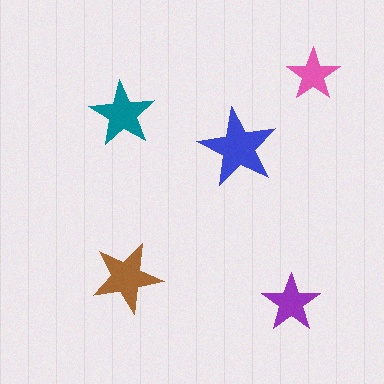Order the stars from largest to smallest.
the blue one, the brown one, the teal one, the purple one, the pink one.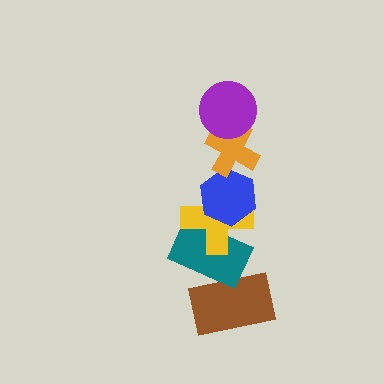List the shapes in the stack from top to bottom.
From top to bottom: the purple circle, the orange cross, the blue hexagon, the yellow cross, the teal rectangle, the brown rectangle.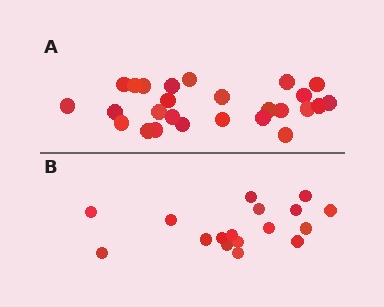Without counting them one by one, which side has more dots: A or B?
Region A (the top region) has more dots.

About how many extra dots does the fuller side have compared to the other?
Region A has roughly 8 or so more dots than region B.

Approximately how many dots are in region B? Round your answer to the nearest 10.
About 20 dots. (The exact count is 17, which rounds to 20.)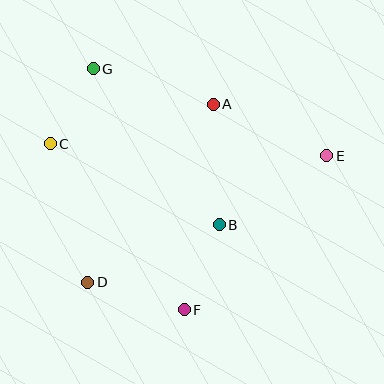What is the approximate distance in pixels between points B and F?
The distance between B and F is approximately 92 pixels.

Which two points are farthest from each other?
Points C and E are farthest from each other.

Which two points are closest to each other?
Points C and G are closest to each other.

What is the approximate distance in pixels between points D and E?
The distance between D and E is approximately 271 pixels.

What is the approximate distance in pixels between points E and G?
The distance between E and G is approximately 249 pixels.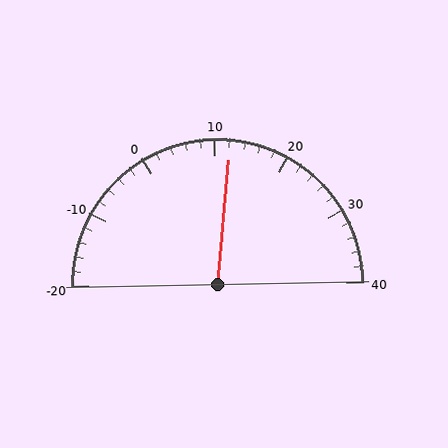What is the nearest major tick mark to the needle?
The nearest major tick mark is 10.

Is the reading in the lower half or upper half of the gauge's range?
The reading is in the upper half of the range (-20 to 40).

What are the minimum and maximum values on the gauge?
The gauge ranges from -20 to 40.